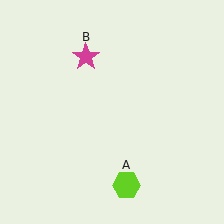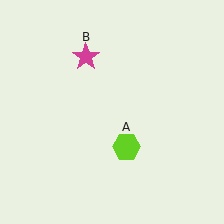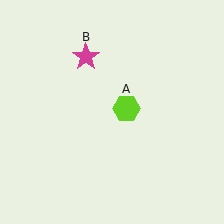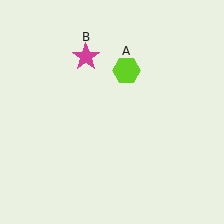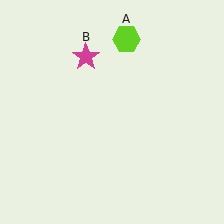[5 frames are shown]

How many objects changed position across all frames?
1 object changed position: lime hexagon (object A).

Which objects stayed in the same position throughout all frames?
Magenta star (object B) remained stationary.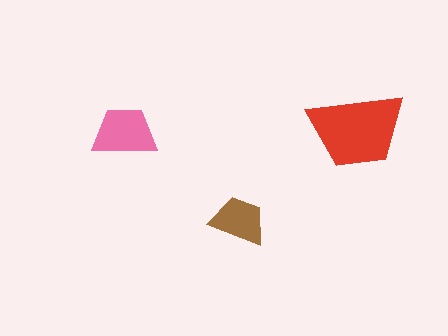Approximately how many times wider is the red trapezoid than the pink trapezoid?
About 1.5 times wider.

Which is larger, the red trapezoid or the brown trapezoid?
The red one.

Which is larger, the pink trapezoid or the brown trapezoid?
The pink one.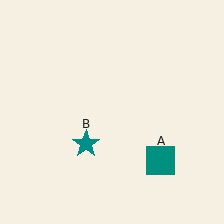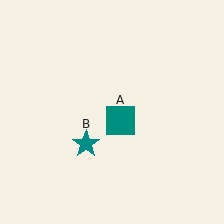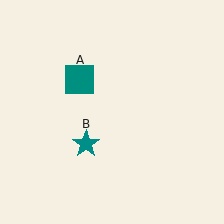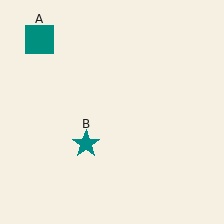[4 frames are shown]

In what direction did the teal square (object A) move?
The teal square (object A) moved up and to the left.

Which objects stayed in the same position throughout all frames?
Teal star (object B) remained stationary.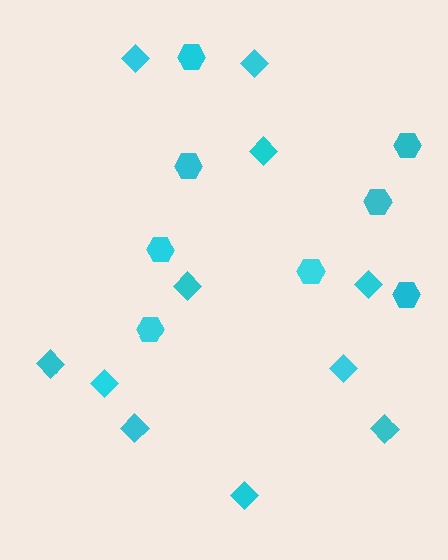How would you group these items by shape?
There are 2 groups: one group of hexagons (8) and one group of diamonds (11).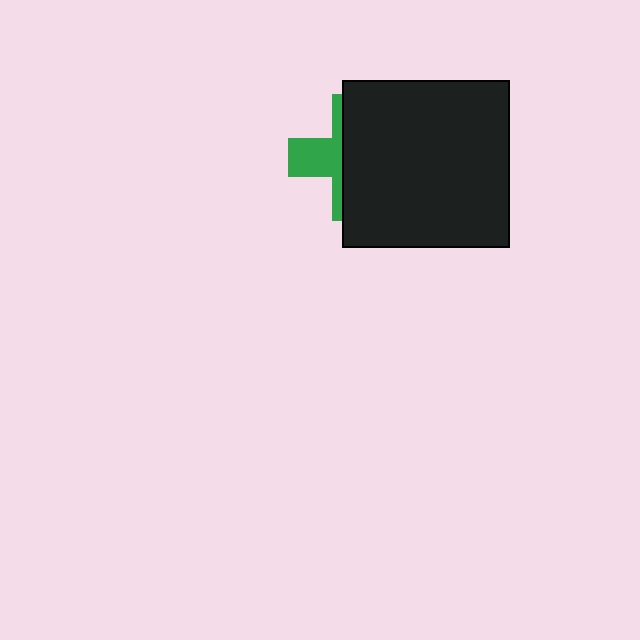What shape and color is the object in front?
The object in front is a black square.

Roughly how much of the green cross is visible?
A small part of it is visible (roughly 35%).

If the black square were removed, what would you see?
You would see the complete green cross.